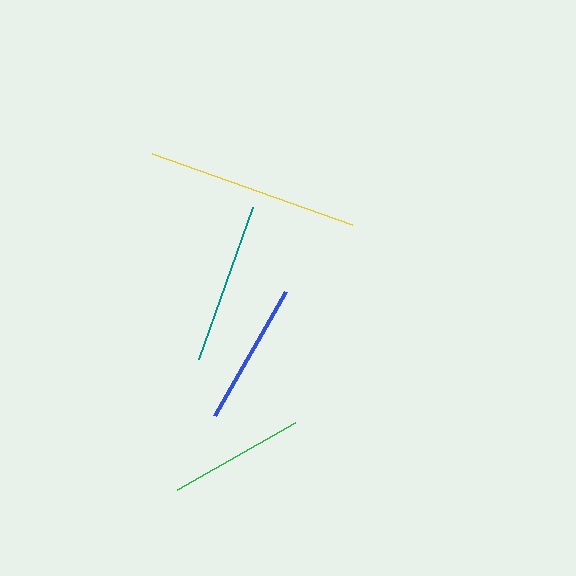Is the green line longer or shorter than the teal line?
The teal line is longer than the green line.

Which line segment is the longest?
The yellow line is the longest at approximately 212 pixels.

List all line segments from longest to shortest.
From longest to shortest: yellow, teal, blue, green.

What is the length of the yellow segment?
The yellow segment is approximately 212 pixels long.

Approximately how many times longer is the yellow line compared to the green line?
The yellow line is approximately 1.6 times the length of the green line.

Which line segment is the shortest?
The green line is the shortest at approximately 136 pixels.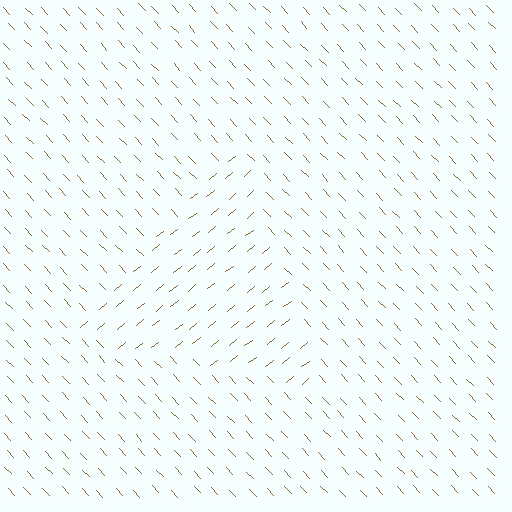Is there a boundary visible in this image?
Yes, there is a texture boundary formed by a change in line orientation.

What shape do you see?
I see a triangle.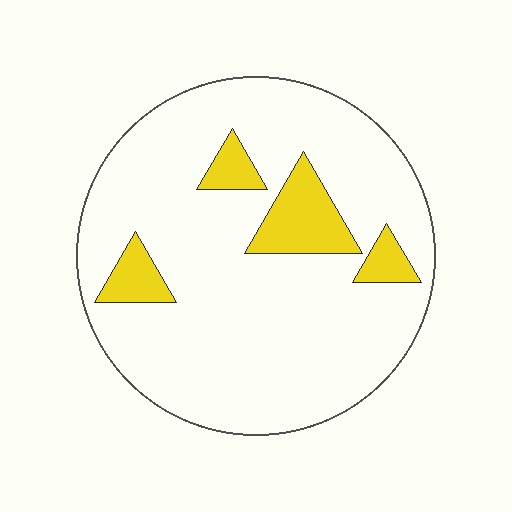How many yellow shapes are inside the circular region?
4.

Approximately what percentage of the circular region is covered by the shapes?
Approximately 15%.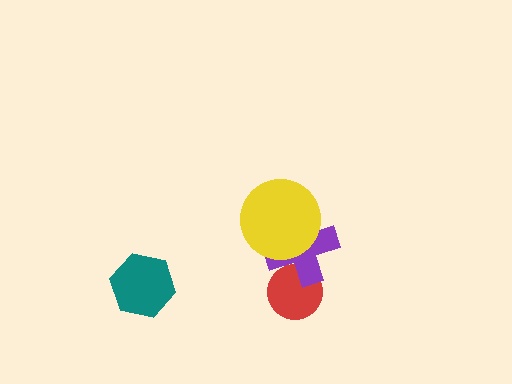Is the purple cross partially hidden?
Yes, it is partially covered by another shape.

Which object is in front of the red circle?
The purple cross is in front of the red circle.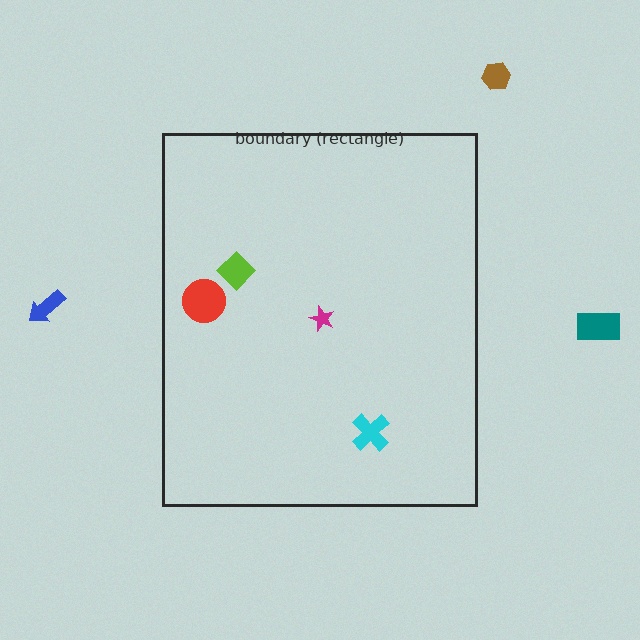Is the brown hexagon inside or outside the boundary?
Outside.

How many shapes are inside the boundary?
4 inside, 3 outside.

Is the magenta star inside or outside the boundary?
Inside.